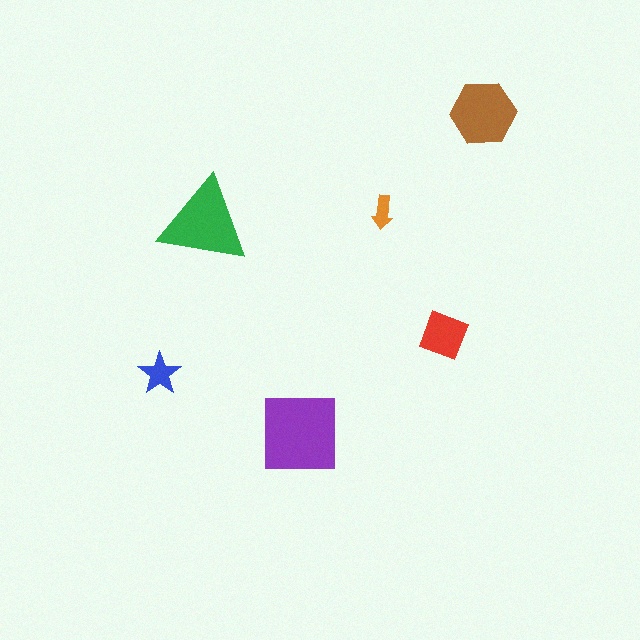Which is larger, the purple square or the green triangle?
The purple square.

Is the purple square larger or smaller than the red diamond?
Larger.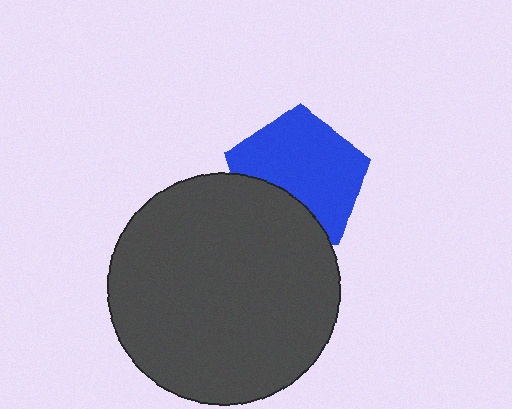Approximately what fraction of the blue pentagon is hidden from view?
Roughly 31% of the blue pentagon is hidden behind the dark gray circle.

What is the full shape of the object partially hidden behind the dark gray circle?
The partially hidden object is a blue pentagon.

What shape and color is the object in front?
The object in front is a dark gray circle.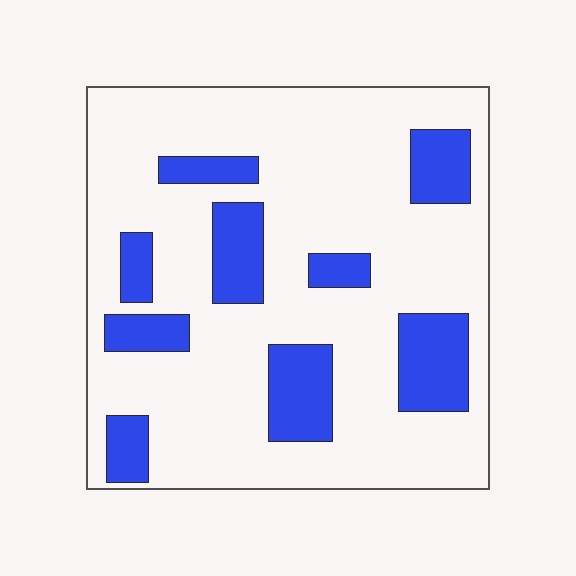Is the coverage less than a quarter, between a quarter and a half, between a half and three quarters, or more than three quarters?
Less than a quarter.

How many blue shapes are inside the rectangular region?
9.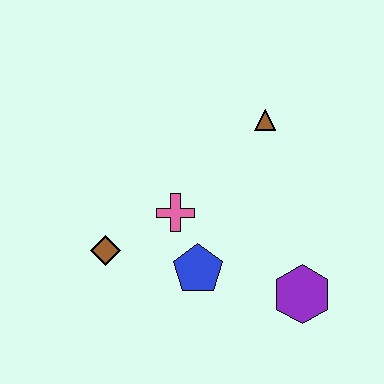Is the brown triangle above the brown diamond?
Yes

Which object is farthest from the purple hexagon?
The brown diamond is farthest from the purple hexagon.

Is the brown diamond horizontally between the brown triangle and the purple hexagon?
No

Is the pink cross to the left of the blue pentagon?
Yes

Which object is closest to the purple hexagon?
The blue pentagon is closest to the purple hexagon.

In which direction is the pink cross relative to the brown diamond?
The pink cross is to the right of the brown diamond.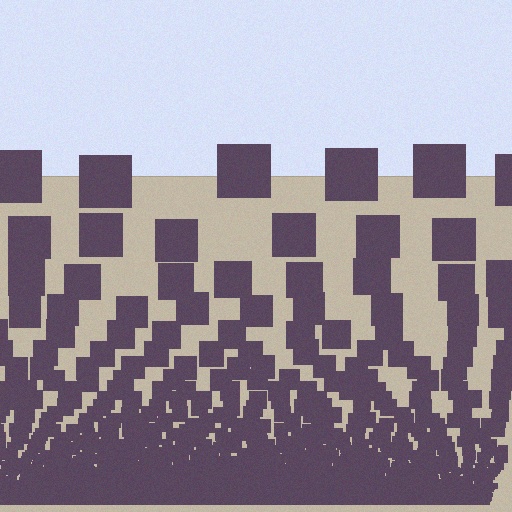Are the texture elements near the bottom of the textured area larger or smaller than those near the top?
Smaller. The gradient is inverted — elements near the bottom are smaller and denser.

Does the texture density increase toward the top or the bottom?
Density increases toward the bottom.